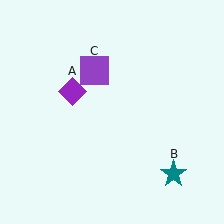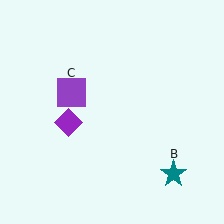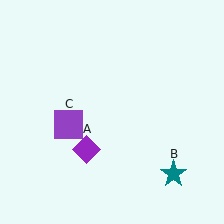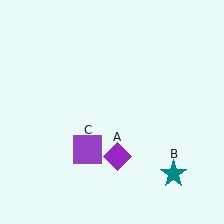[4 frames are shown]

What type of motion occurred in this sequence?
The purple diamond (object A), purple square (object C) rotated counterclockwise around the center of the scene.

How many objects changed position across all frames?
2 objects changed position: purple diamond (object A), purple square (object C).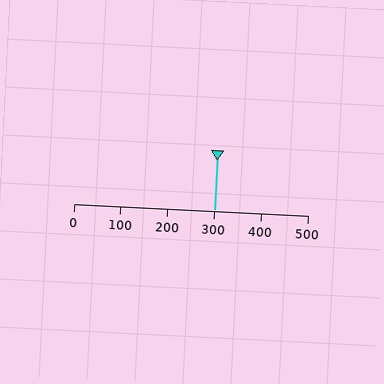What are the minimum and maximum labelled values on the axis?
The axis runs from 0 to 500.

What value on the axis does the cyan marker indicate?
The marker indicates approximately 300.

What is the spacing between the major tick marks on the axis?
The major ticks are spaced 100 apart.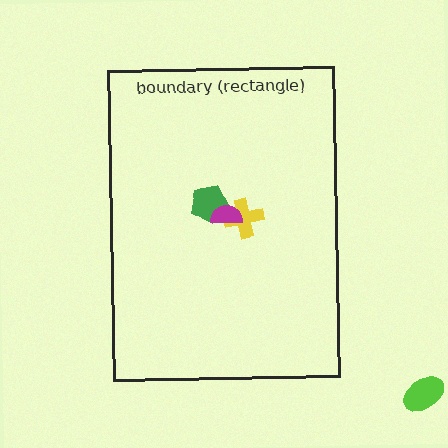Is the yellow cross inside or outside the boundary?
Inside.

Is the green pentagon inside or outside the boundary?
Inside.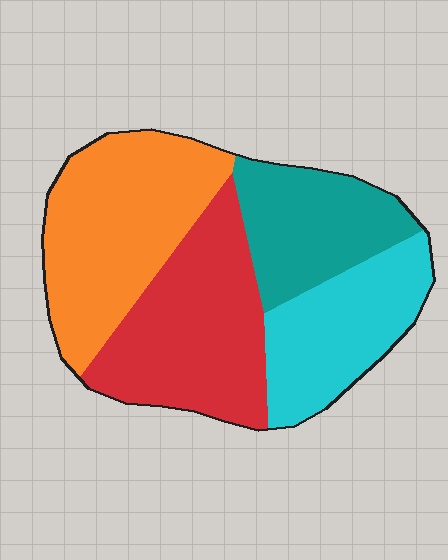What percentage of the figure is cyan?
Cyan covers 21% of the figure.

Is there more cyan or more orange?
Orange.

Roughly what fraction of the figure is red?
Red covers 29% of the figure.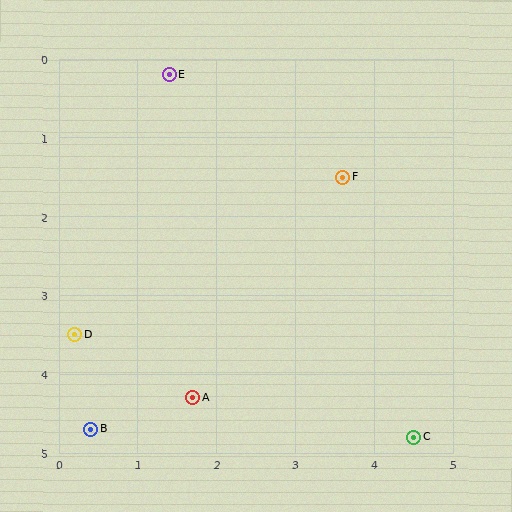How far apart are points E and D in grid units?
Points E and D are about 3.5 grid units apart.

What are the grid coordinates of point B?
Point B is at approximately (0.4, 4.7).